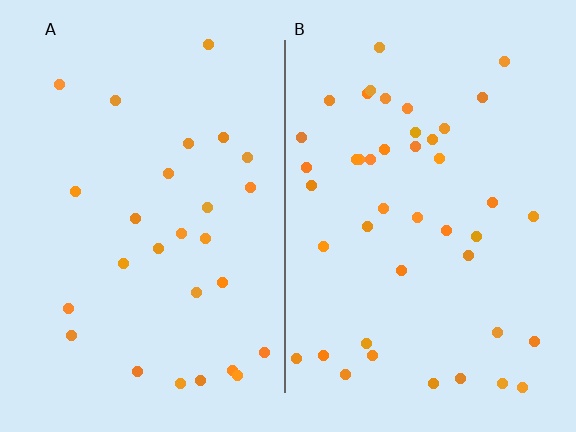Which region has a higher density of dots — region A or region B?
B (the right).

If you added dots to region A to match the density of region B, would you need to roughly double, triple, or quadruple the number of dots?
Approximately double.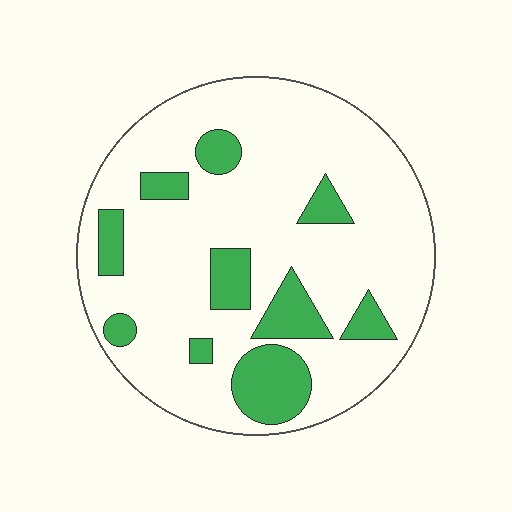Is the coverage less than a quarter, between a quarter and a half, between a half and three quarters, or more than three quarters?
Less than a quarter.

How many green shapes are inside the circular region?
10.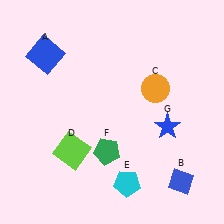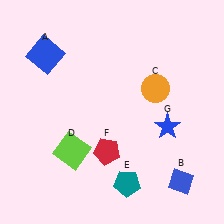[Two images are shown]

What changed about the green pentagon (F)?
In Image 1, F is green. In Image 2, it changed to red.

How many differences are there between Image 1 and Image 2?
There are 2 differences between the two images.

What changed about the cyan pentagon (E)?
In Image 1, E is cyan. In Image 2, it changed to teal.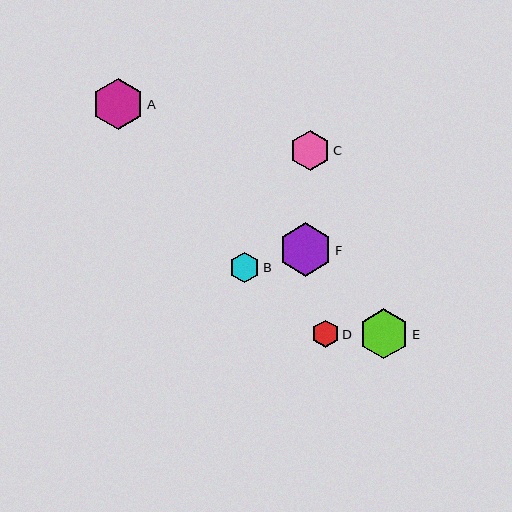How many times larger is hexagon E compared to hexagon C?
Hexagon E is approximately 1.3 times the size of hexagon C.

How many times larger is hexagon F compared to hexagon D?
Hexagon F is approximately 2.0 times the size of hexagon D.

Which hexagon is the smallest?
Hexagon D is the smallest with a size of approximately 27 pixels.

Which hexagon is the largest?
Hexagon F is the largest with a size of approximately 53 pixels.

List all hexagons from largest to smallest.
From largest to smallest: F, A, E, C, B, D.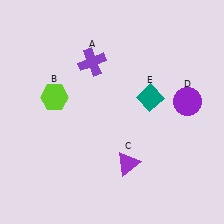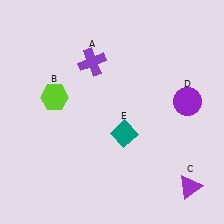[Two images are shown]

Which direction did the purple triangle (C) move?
The purple triangle (C) moved right.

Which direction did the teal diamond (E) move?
The teal diamond (E) moved down.